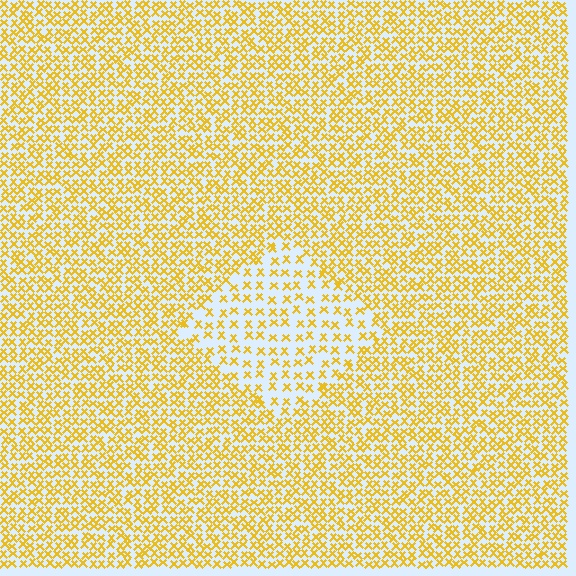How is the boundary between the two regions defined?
The boundary is defined by a change in element density (approximately 2.0x ratio). All elements are the same color, size, and shape.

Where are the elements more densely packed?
The elements are more densely packed outside the diamond boundary.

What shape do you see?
I see a diamond.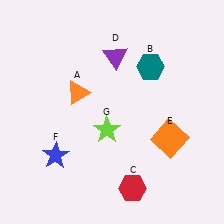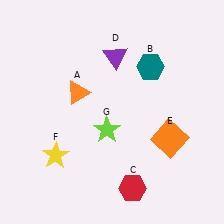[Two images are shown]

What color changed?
The star (F) changed from blue in Image 1 to yellow in Image 2.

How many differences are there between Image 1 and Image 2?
There is 1 difference between the two images.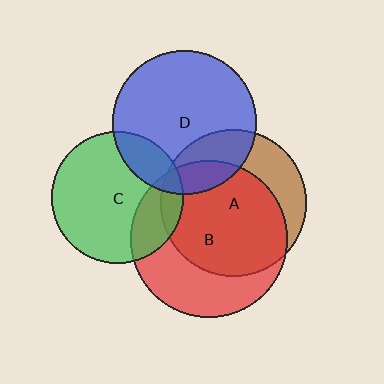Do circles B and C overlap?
Yes.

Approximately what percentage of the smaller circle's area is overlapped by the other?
Approximately 25%.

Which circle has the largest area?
Circle B (red).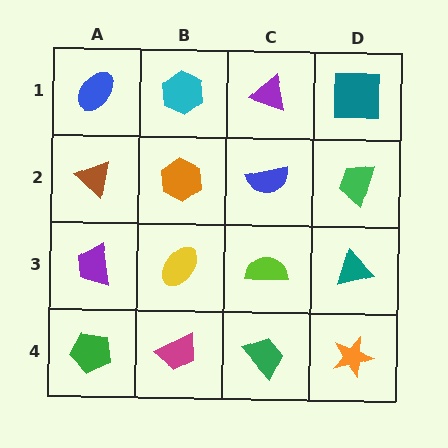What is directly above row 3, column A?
A brown triangle.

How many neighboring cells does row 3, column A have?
3.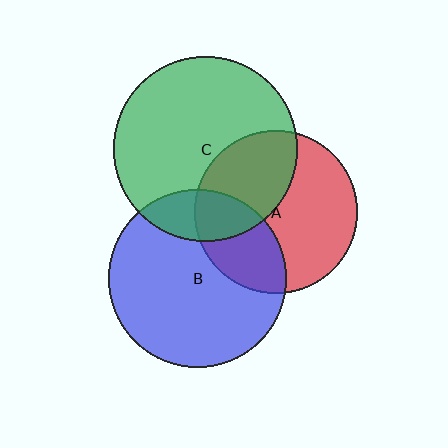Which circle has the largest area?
Circle C (green).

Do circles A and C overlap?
Yes.